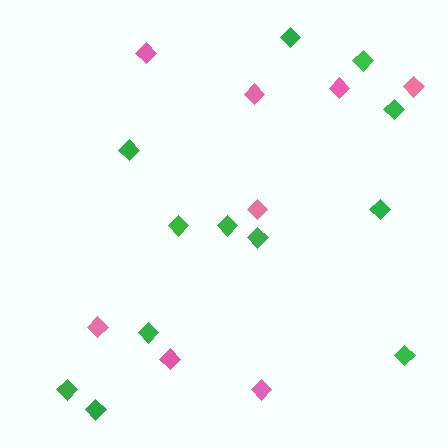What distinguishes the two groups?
There are 2 groups: one group of pink diamonds (8) and one group of green diamonds (12).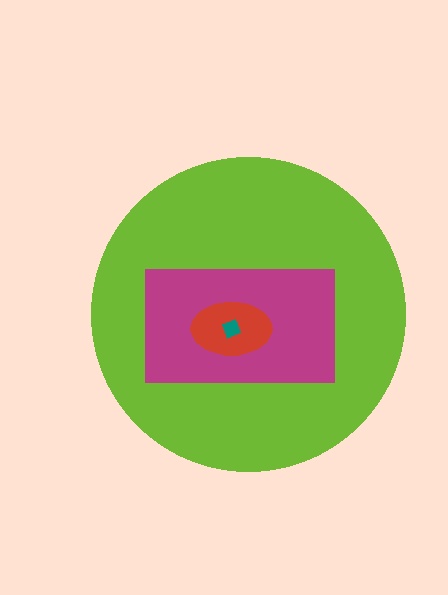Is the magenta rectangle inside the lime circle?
Yes.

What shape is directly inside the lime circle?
The magenta rectangle.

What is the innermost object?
The teal diamond.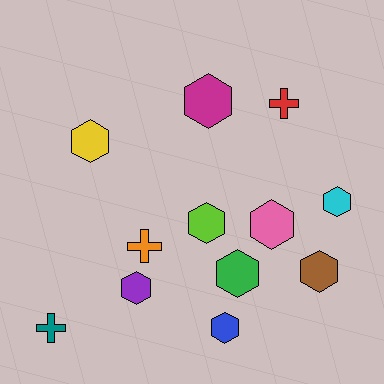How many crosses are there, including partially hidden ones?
There are 3 crosses.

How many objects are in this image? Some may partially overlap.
There are 12 objects.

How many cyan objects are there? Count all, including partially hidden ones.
There is 1 cyan object.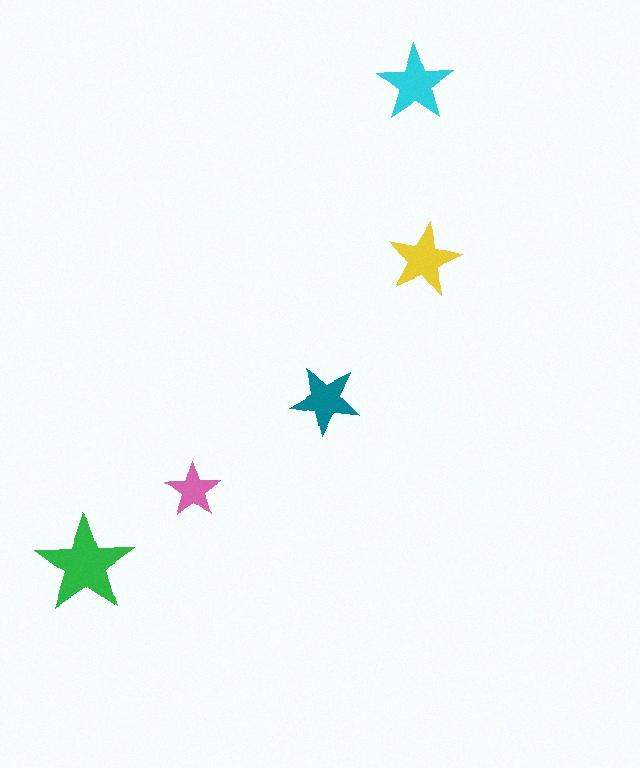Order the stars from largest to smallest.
the green one, the cyan one, the yellow one, the teal one, the pink one.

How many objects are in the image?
There are 5 objects in the image.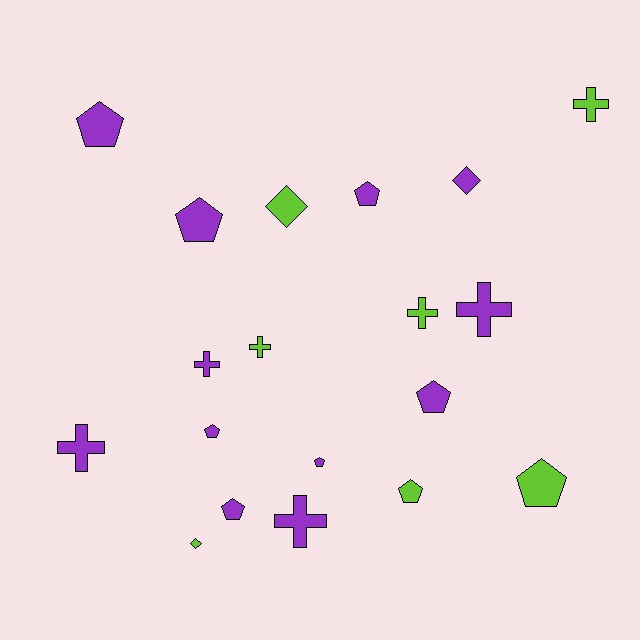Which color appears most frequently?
Purple, with 12 objects.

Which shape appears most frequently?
Pentagon, with 9 objects.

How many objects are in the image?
There are 19 objects.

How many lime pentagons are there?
There are 2 lime pentagons.